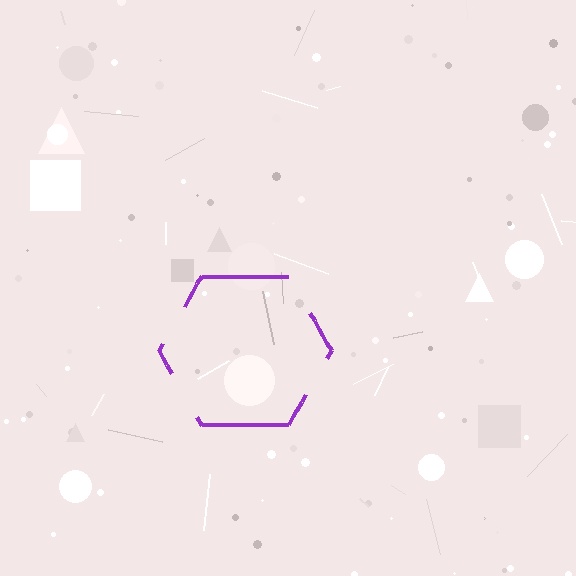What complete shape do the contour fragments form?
The contour fragments form a hexagon.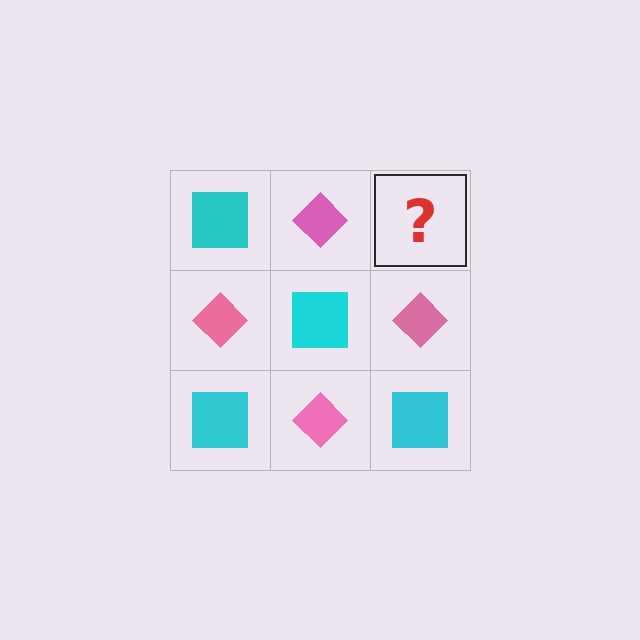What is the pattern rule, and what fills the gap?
The rule is that it alternates cyan square and pink diamond in a checkerboard pattern. The gap should be filled with a cyan square.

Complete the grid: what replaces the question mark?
The question mark should be replaced with a cyan square.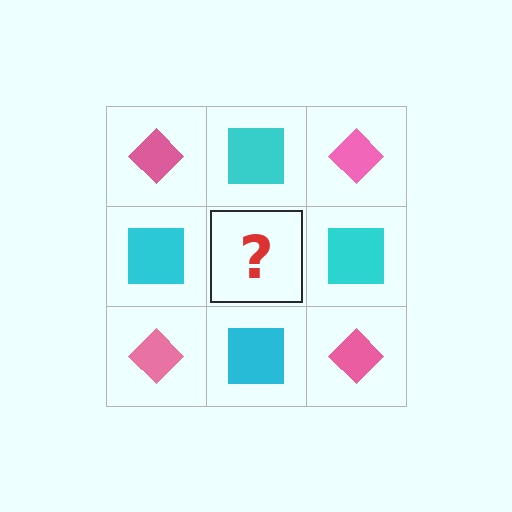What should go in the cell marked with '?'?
The missing cell should contain a pink diamond.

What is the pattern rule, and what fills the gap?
The rule is that it alternates pink diamond and cyan square in a checkerboard pattern. The gap should be filled with a pink diamond.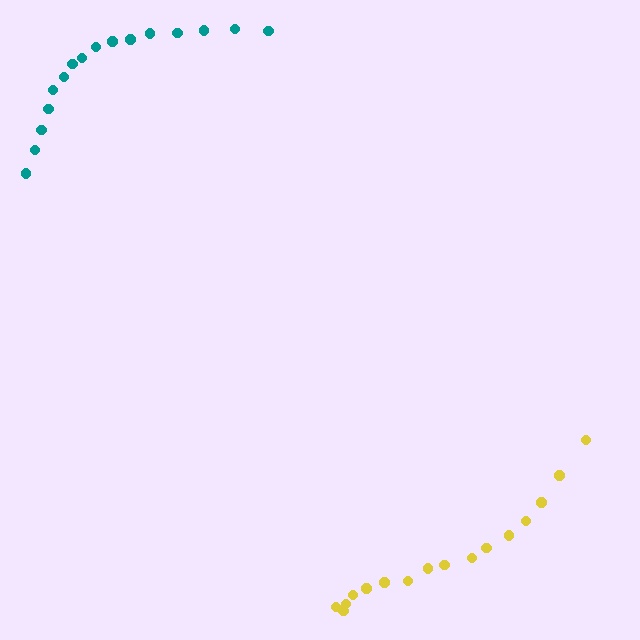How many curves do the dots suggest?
There are 2 distinct paths.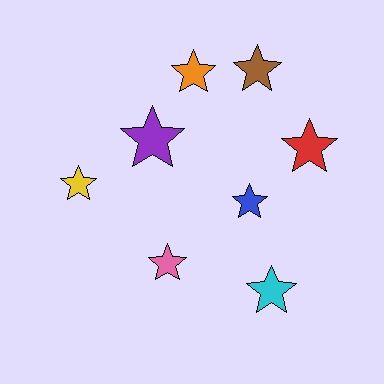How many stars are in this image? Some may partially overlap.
There are 8 stars.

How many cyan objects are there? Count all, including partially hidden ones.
There is 1 cyan object.